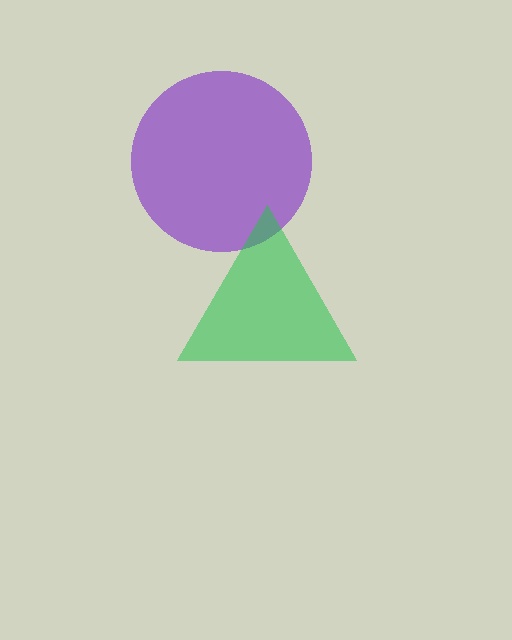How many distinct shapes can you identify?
There are 2 distinct shapes: a purple circle, a green triangle.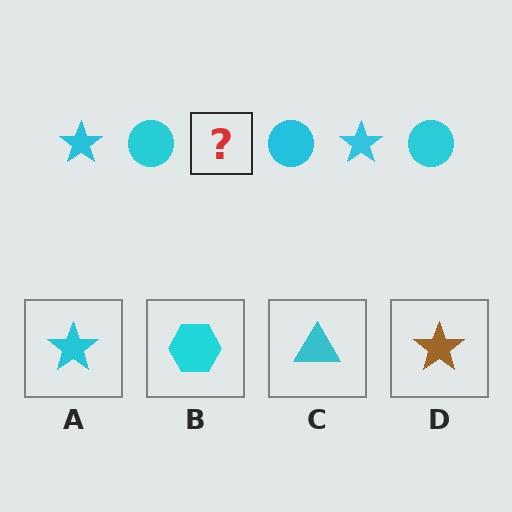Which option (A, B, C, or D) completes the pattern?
A.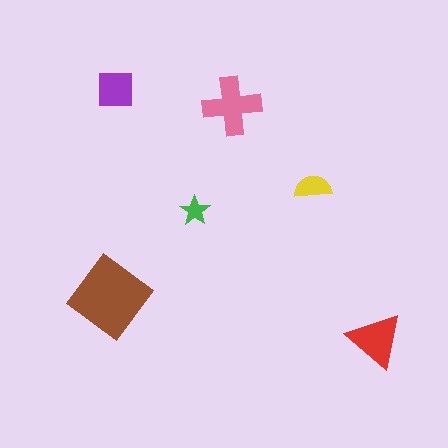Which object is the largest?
The brown diamond.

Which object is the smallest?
The green star.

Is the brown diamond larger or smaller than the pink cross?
Larger.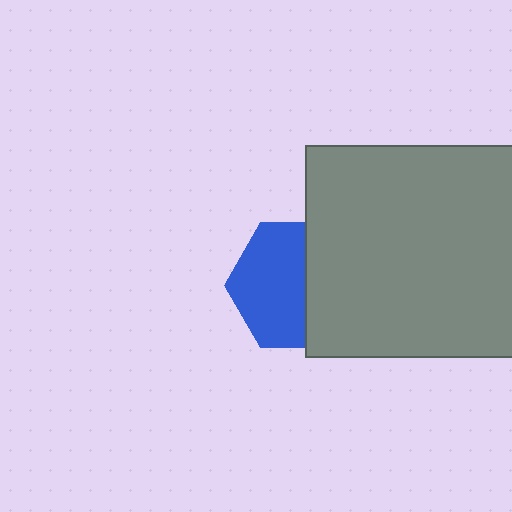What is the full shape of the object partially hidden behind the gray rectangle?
The partially hidden object is a blue hexagon.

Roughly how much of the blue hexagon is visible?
About half of it is visible (roughly 58%).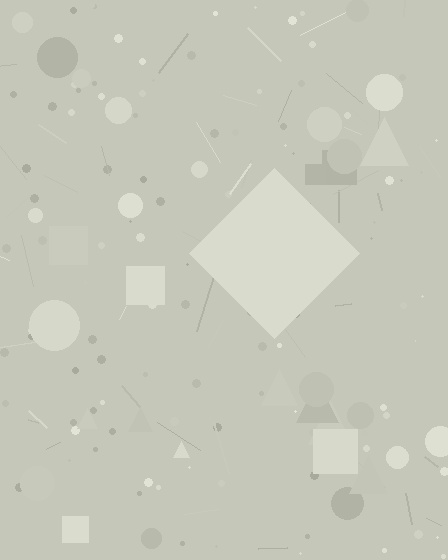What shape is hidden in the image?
A diamond is hidden in the image.